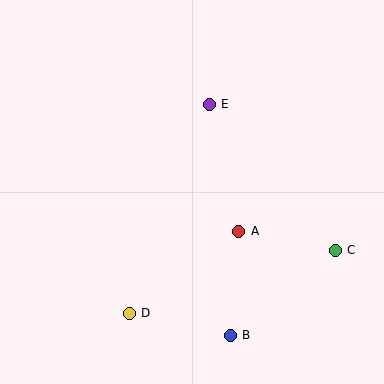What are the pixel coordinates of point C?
Point C is at (335, 250).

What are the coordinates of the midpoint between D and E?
The midpoint between D and E is at (169, 209).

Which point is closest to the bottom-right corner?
Point C is closest to the bottom-right corner.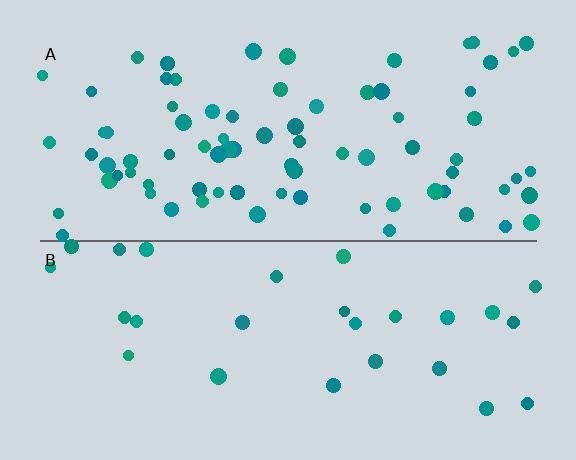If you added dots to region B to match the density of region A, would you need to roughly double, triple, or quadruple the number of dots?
Approximately triple.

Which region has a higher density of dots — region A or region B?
A (the top).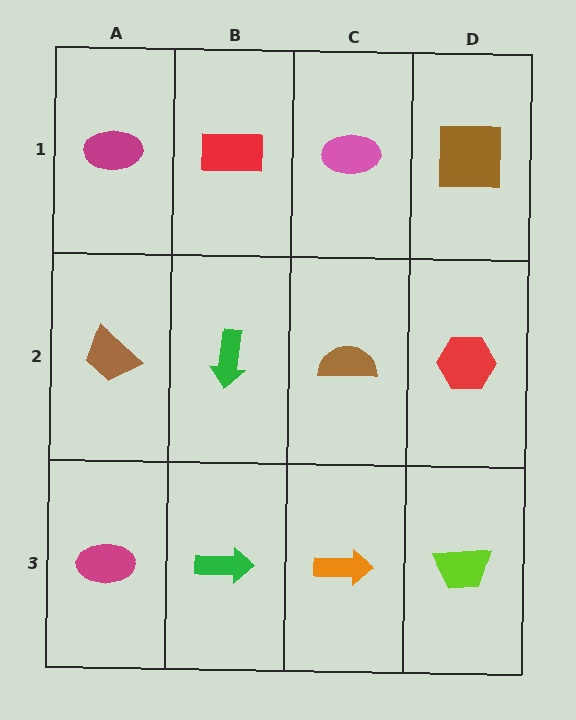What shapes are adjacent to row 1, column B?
A green arrow (row 2, column B), a magenta ellipse (row 1, column A), a pink ellipse (row 1, column C).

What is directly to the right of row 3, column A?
A green arrow.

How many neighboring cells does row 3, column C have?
3.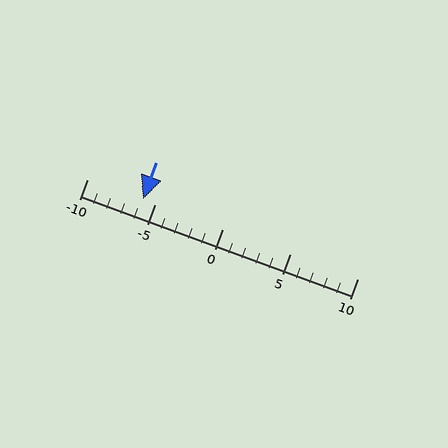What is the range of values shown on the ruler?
The ruler shows values from -10 to 10.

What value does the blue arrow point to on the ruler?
The blue arrow points to approximately -6.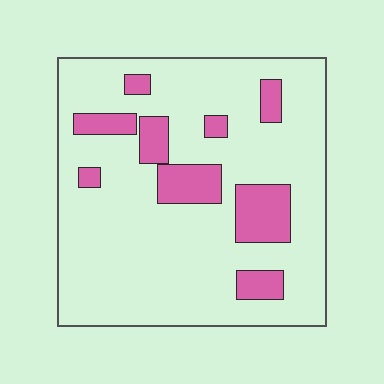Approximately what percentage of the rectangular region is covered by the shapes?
Approximately 20%.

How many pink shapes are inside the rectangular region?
9.